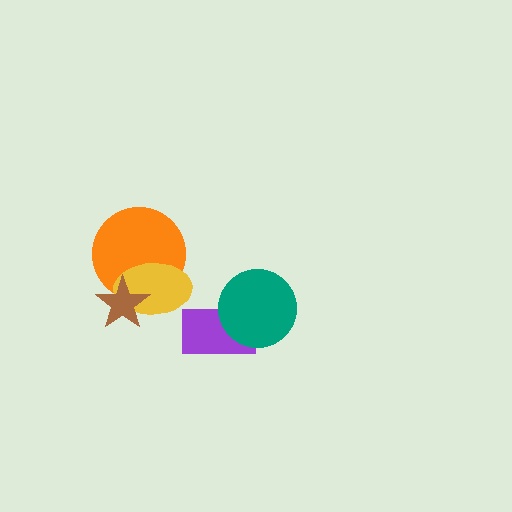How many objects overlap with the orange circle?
2 objects overlap with the orange circle.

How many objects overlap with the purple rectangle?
1 object overlaps with the purple rectangle.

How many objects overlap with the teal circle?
1 object overlaps with the teal circle.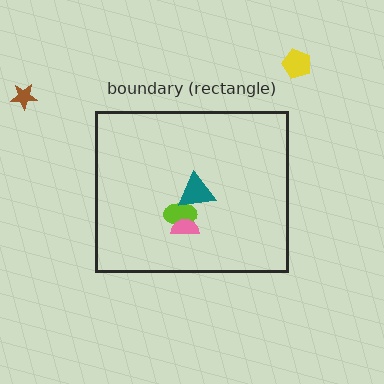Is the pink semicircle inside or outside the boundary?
Inside.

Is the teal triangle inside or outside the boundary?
Inside.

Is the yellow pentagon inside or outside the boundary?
Outside.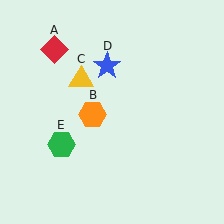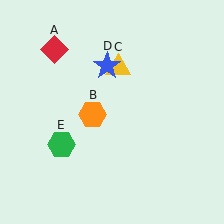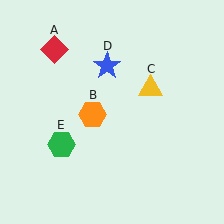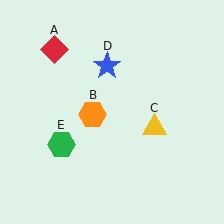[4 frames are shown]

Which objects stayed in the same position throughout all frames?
Red diamond (object A) and orange hexagon (object B) and blue star (object D) and green hexagon (object E) remained stationary.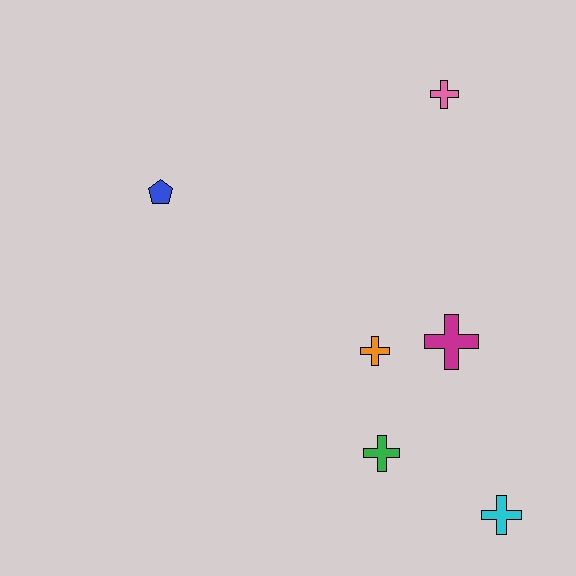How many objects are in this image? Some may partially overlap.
There are 6 objects.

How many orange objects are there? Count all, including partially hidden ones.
There is 1 orange object.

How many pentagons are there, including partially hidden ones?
There is 1 pentagon.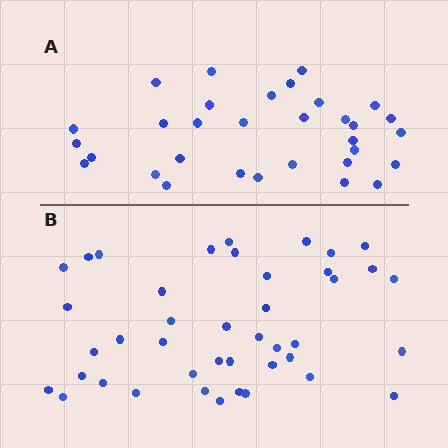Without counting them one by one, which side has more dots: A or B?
Region B (the bottom region) has more dots.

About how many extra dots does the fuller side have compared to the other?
Region B has roughly 10 or so more dots than region A.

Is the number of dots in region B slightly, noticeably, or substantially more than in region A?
Region B has noticeably more, but not dramatically so. The ratio is roughly 1.3 to 1.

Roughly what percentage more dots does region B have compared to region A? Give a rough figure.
About 30% more.